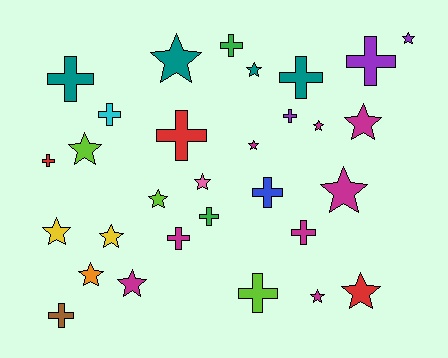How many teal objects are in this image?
There are 4 teal objects.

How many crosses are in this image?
There are 14 crosses.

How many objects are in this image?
There are 30 objects.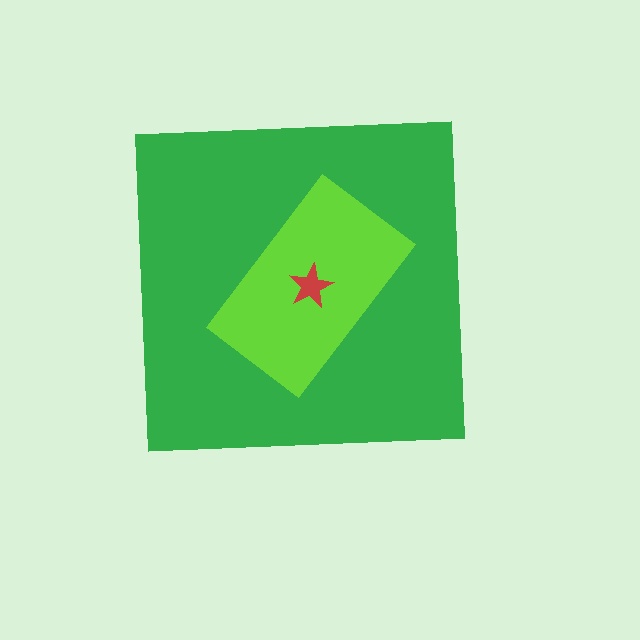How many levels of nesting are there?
3.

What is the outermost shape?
The green square.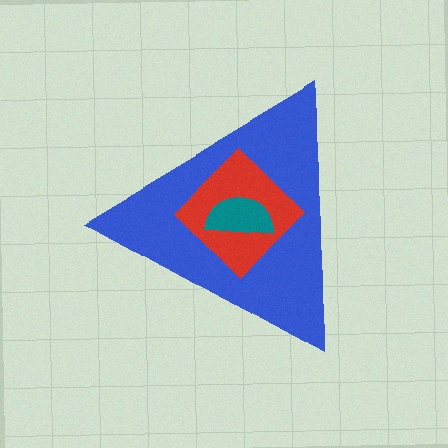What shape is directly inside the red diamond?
The teal semicircle.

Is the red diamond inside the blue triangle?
Yes.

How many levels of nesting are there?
3.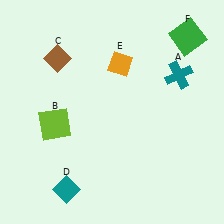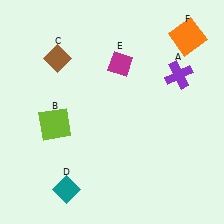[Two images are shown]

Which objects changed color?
A changed from teal to purple. E changed from orange to magenta. F changed from green to orange.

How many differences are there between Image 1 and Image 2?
There are 3 differences between the two images.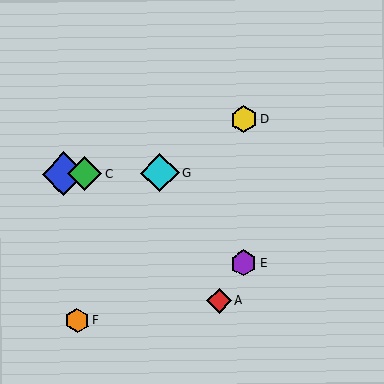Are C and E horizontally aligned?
No, C is at y≈174 and E is at y≈263.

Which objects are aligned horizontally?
Objects B, C, G are aligned horizontally.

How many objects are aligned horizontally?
3 objects (B, C, G) are aligned horizontally.